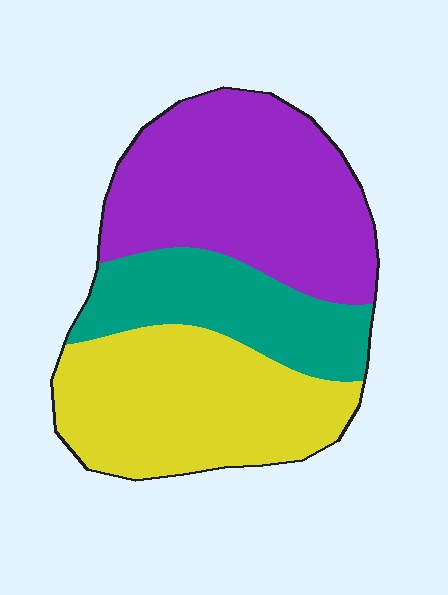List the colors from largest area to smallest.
From largest to smallest: purple, yellow, teal.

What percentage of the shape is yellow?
Yellow takes up about three eighths (3/8) of the shape.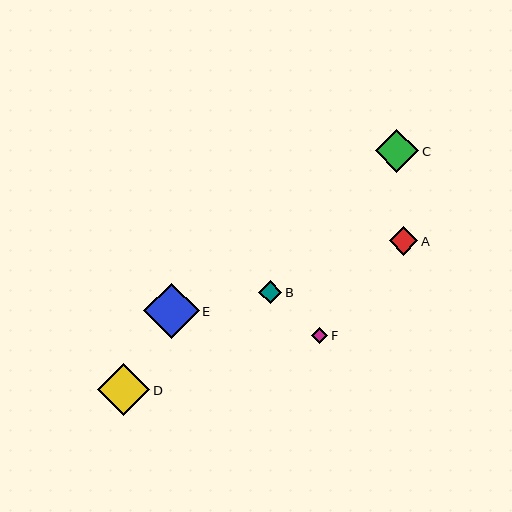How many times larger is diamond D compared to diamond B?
Diamond D is approximately 2.3 times the size of diamond B.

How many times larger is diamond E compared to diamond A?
Diamond E is approximately 2.0 times the size of diamond A.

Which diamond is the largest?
Diamond E is the largest with a size of approximately 56 pixels.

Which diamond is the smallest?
Diamond F is the smallest with a size of approximately 16 pixels.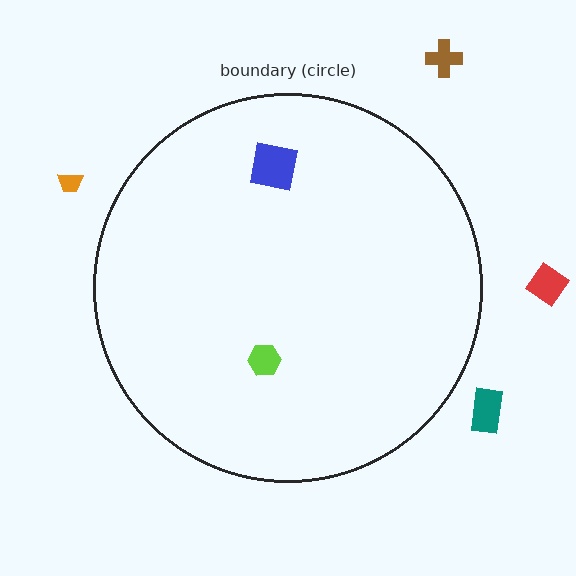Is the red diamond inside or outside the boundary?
Outside.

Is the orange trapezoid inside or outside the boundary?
Outside.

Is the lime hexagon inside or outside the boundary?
Inside.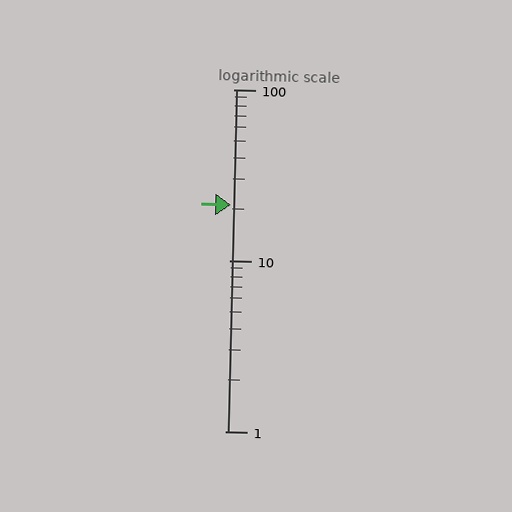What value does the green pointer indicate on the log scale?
The pointer indicates approximately 21.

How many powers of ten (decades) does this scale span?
The scale spans 2 decades, from 1 to 100.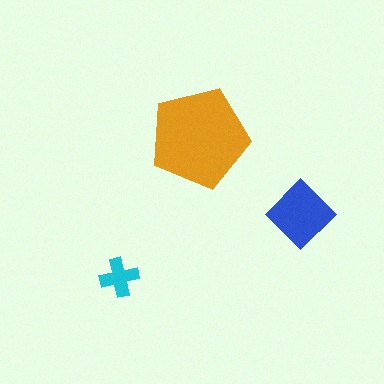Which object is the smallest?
The cyan cross.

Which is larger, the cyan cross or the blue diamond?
The blue diamond.